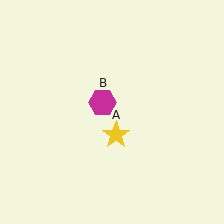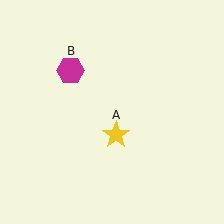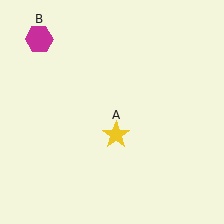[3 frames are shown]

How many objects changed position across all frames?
1 object changed position: magenta hexagon (object B).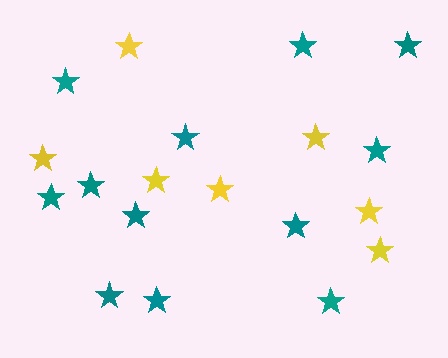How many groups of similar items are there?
There are 2 groups: one group of yellow stars (7) and one group of teal stars (12).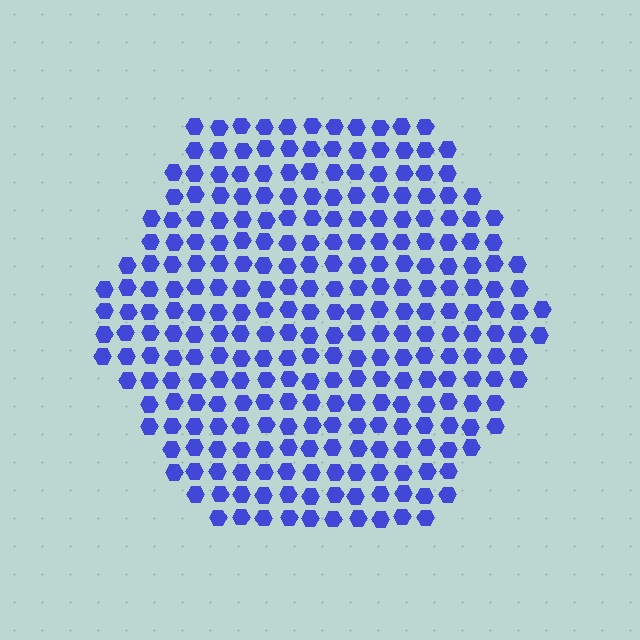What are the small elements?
The small elements are hexagons.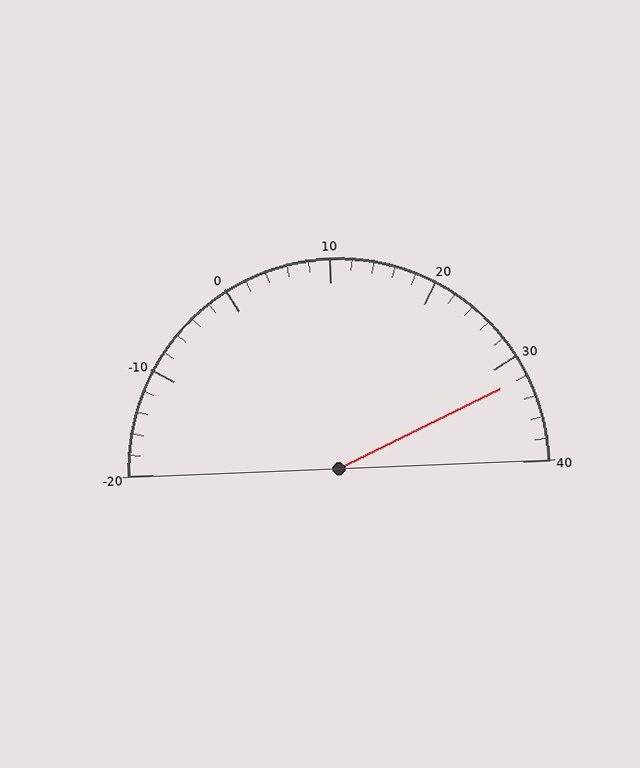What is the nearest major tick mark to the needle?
The nearest major tick mark is 30.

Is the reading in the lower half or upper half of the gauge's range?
The reading is in the upper half of the range (-20 to 40).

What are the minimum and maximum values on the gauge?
The gauge ranges from -20 to 40.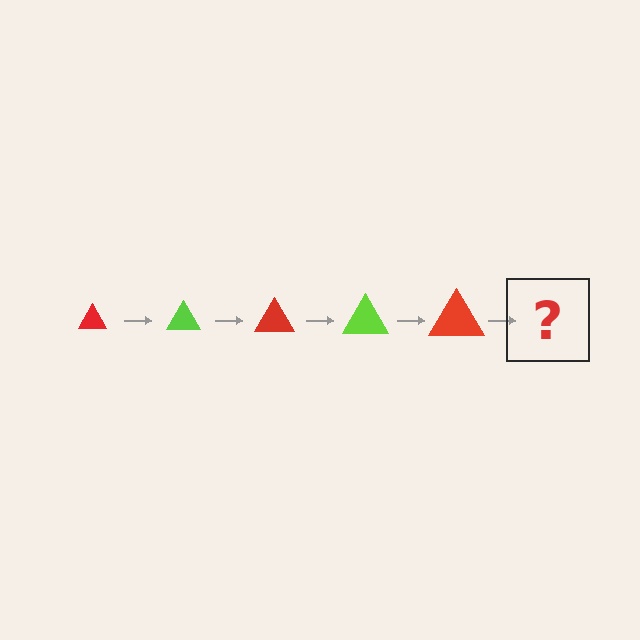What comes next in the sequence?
The next element should be a lime triangle, larger than the previous one.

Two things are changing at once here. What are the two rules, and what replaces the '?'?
The two rules are that the triangle grows larger each step and the color cycles through red and lime. The '?' should be a lime triangle, larger than the previous one.